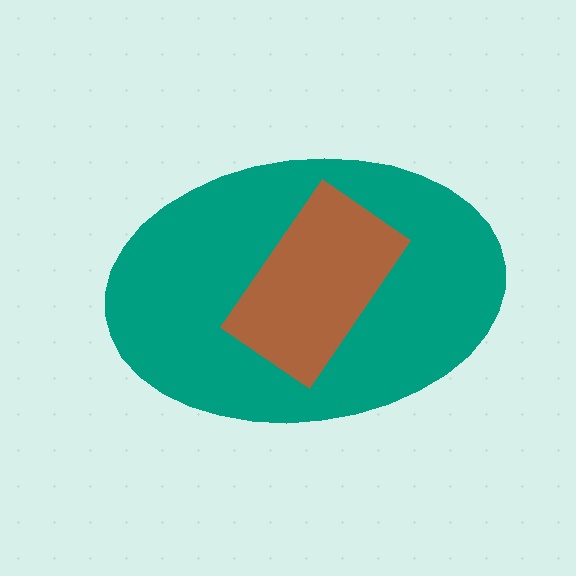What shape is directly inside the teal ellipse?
The brown rectangle.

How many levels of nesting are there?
2.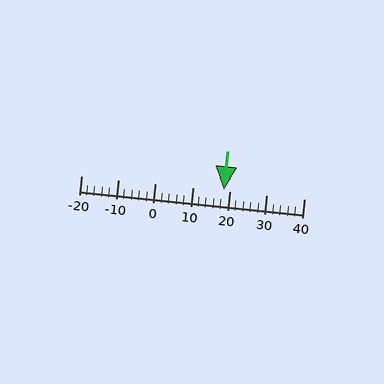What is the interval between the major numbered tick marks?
The major tick marks are spaced 10 units apart.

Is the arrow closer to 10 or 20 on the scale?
The arrow is closer to 20.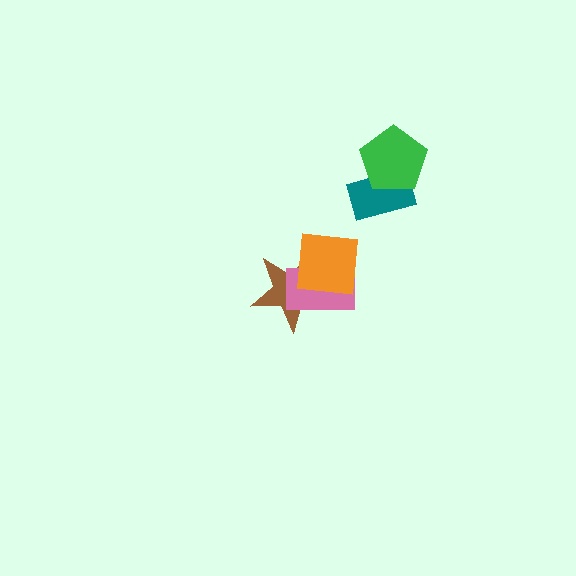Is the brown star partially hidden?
Yes, it is partially covered by another shape.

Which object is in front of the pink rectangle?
The orange square is in front of the pink rectangle.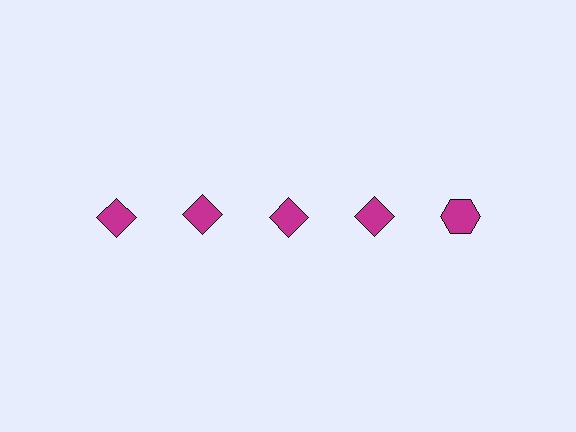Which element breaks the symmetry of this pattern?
The magenta hexagon in the top row, rightmost column breaks the symmetry. All other shapes are magenta diamonds.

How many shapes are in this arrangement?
There are 5 shapes arranged in a grid pattern.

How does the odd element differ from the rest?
It has a different shape: hexagon instead of diamond.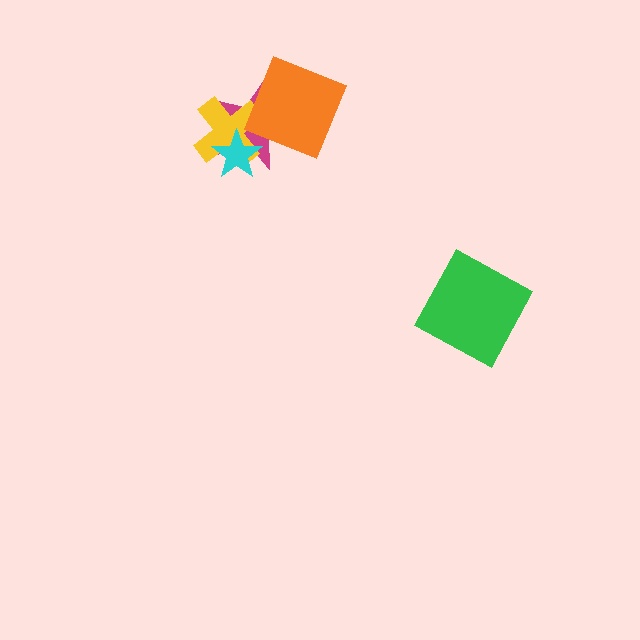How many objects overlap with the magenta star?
3 objects overlap with the magenta star.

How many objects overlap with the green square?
0 objects overlap with the green square.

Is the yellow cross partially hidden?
Yes, it is partially covered by another shape.